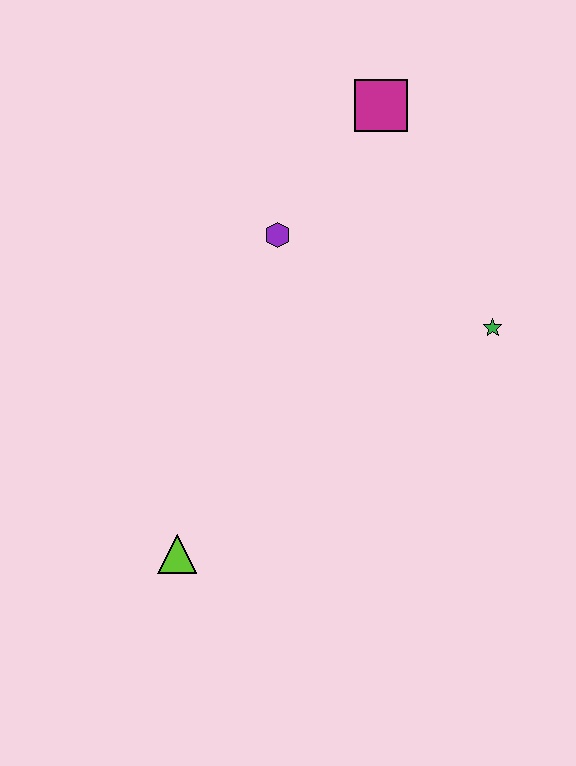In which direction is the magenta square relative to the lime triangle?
The magenta square is above the lime triangle.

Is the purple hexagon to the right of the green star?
No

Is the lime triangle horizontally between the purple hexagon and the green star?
No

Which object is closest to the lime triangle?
The purple hexagon is closest to the lime triangle.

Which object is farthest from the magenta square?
The lime triangle is farthest from the magenta square.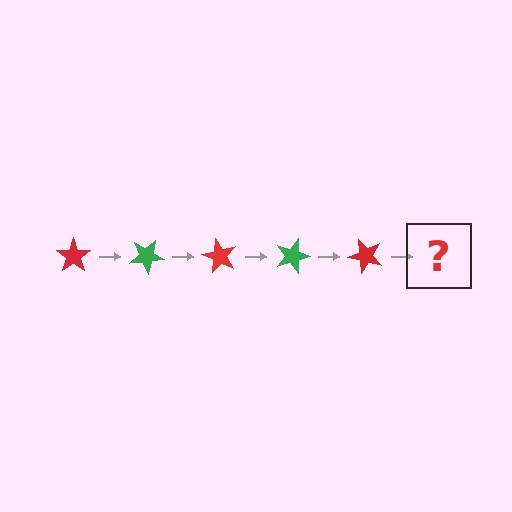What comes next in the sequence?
The next element should be a green star, rotated 150 degrees from the start.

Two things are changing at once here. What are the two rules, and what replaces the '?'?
The two rules are that it rotates 30 degrees each step and the color cycles through red and green. The '?' should be a green star, rotated 150 degrees from the start.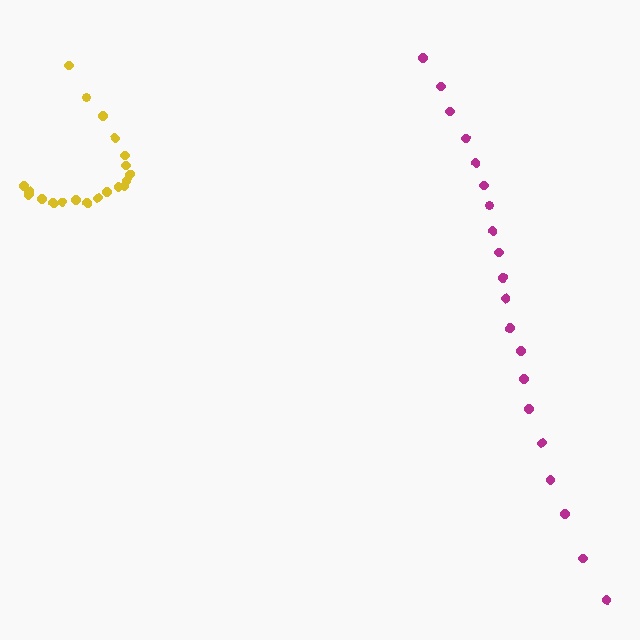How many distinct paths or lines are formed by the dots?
There are 2 distinct paths.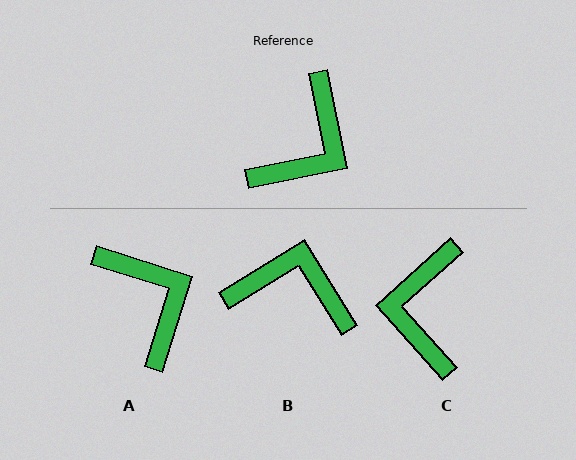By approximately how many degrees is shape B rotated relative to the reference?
Approximately 111 degrees counter-clockwise.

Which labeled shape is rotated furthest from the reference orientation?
C, about 149 degrees away.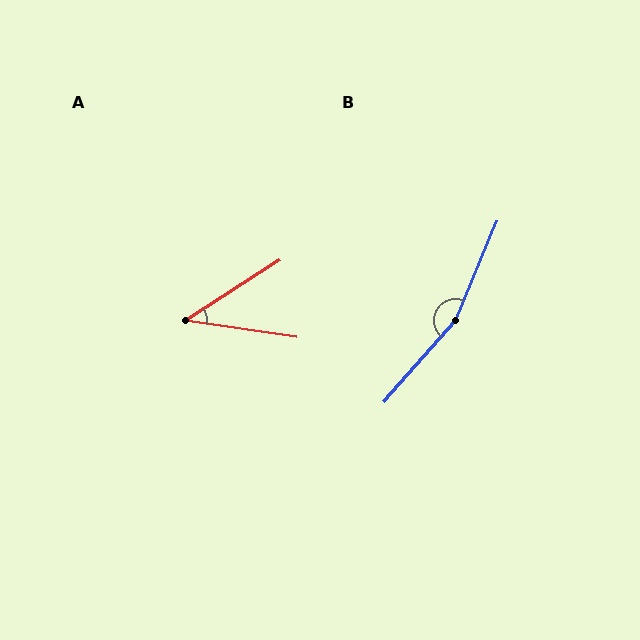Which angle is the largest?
B, at approximately 161 degrees.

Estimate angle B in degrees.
Approximately 161 degrees.